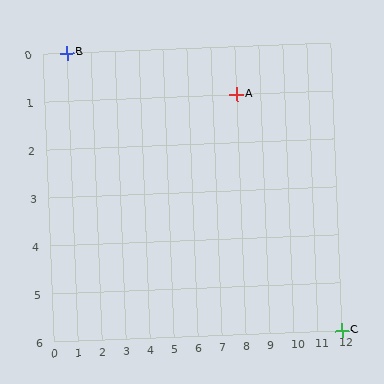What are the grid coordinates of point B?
Point B is at grid coordinates (1, 0).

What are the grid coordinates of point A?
Point A is at grid coordinates (8, 1).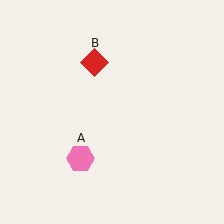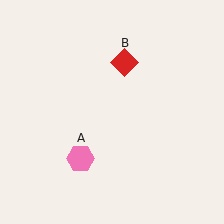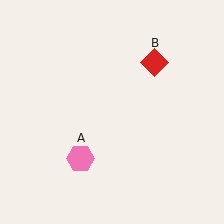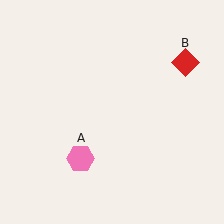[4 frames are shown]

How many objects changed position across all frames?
1 object changed position: red diamond (object B).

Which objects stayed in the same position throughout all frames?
Pink hexagon (object A) remained stationary.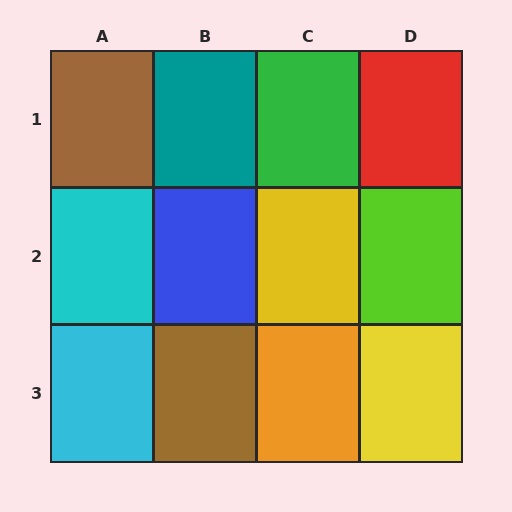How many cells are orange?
1 cell is orange.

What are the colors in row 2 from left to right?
Cyan, blue, yellow, lime.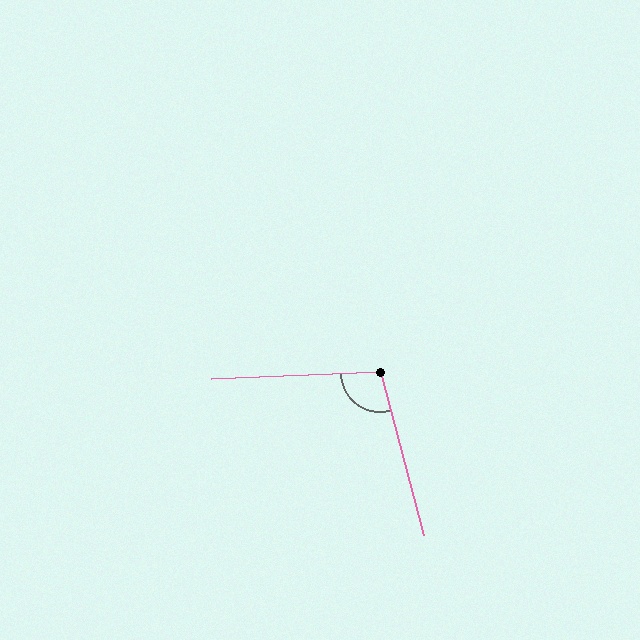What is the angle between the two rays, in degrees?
Approximately 103 degrees.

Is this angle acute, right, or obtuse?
It is obtuse.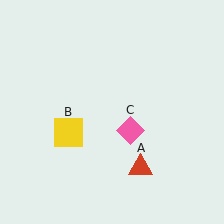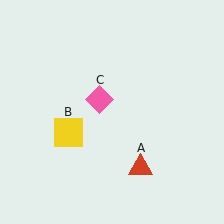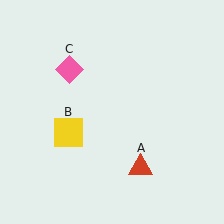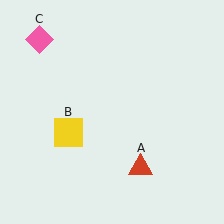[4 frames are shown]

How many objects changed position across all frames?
1 object changed position: pink diamond (object C).